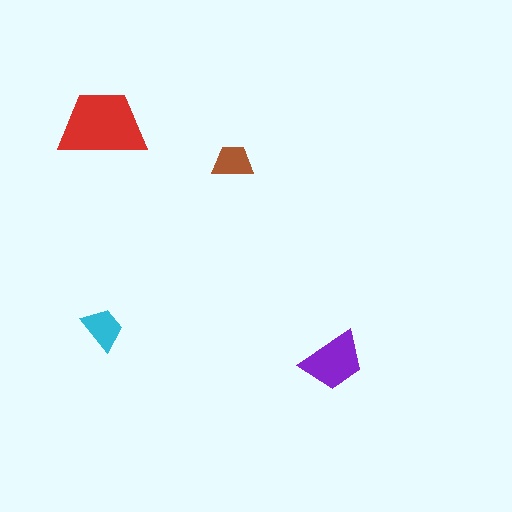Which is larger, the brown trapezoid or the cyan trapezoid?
The cyan one.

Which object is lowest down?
The purple trapezoid is bottommost.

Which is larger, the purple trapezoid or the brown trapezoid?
The purple one.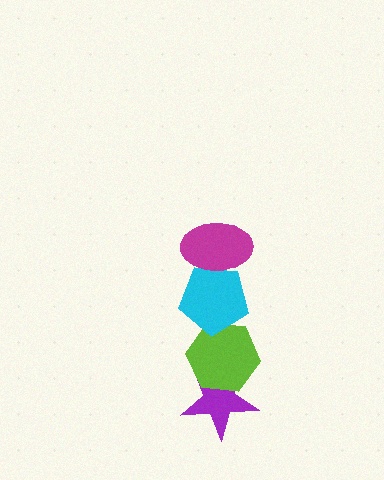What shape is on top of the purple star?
The lime hexagon is on top of the purple star.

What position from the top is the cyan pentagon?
The cyan pentagon is 2nd from the top.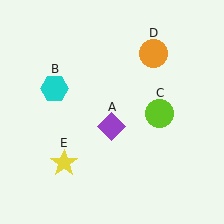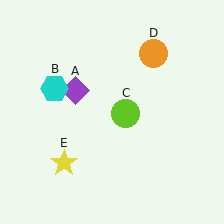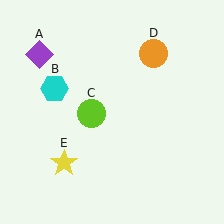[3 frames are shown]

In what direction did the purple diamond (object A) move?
The purple diamond (object A) moved up and to the left.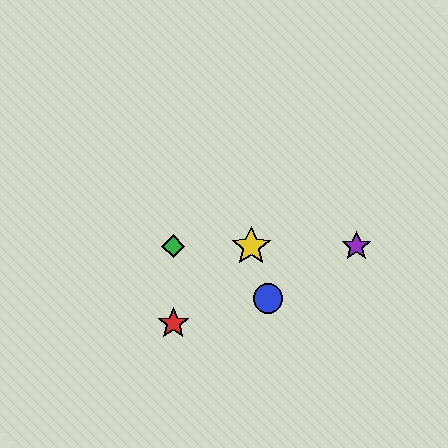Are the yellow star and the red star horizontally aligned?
No, the yellow star is at y≈246 and the red star is at y≈324.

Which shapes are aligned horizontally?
The green diamond, the yellow star, the purple star are aligned horizontally.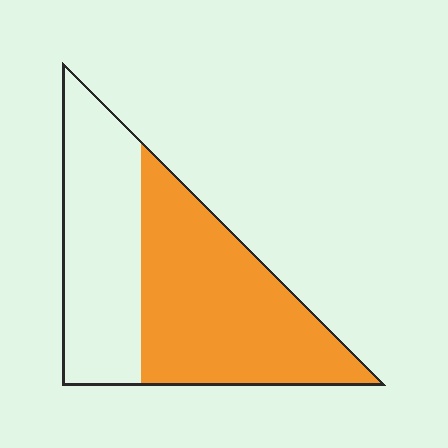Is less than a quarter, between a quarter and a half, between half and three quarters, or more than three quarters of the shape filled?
Between half and three quarters.